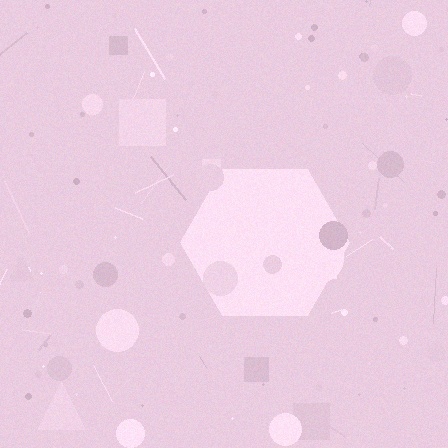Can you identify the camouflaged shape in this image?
The camouflaged shape is a hexagon.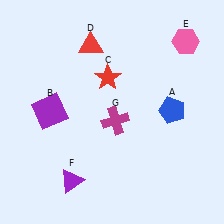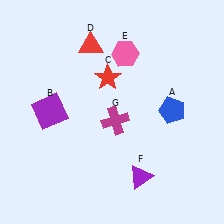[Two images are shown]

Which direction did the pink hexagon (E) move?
The pink hexagon (E) moved left.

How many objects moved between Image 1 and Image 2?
2 objects moved between the two images.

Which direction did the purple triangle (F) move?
The purple triangle (F) moved right.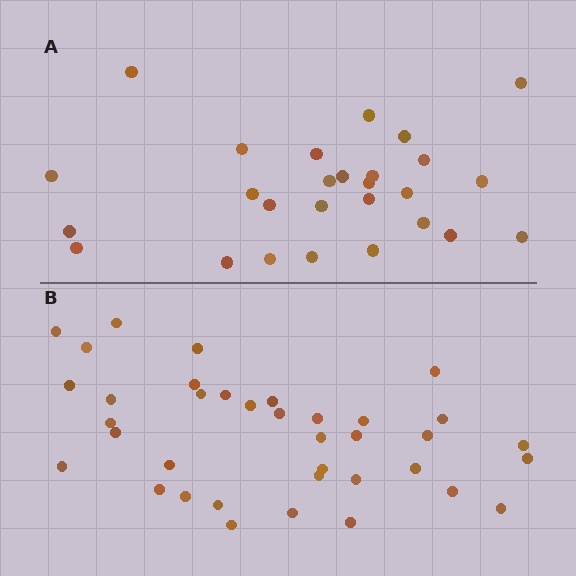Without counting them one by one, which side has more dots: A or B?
Region B (the bottom region) has more dots.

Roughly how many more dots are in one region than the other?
Region B has roughly 10 or so more dots than region A.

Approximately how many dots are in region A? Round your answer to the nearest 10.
About 30 dots. (The exact count is 27, which rounds to 30.)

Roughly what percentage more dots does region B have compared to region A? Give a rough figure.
About 35% more.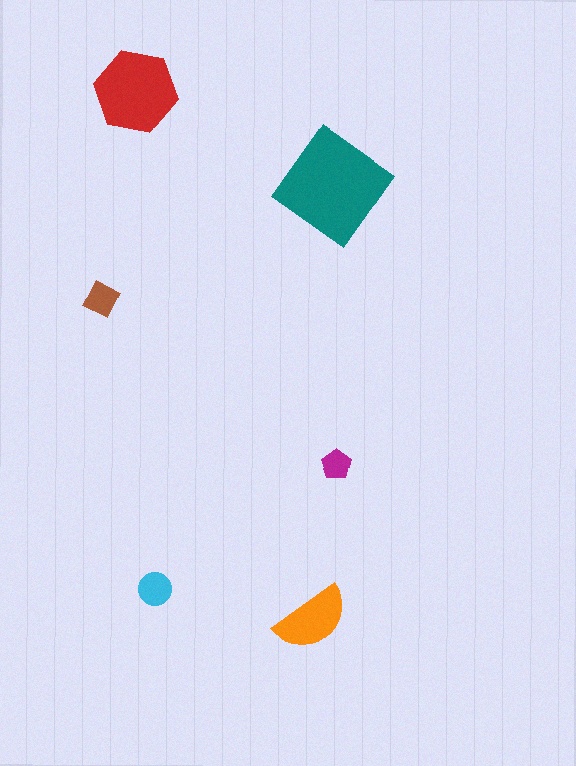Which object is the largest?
The teal diamond.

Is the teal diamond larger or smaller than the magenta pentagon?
Larger.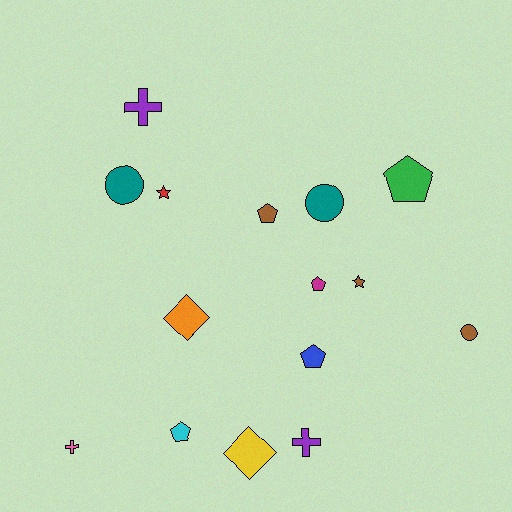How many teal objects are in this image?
There are 2 teal objects.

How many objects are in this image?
There are 15 objects.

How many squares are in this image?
There are no squares.